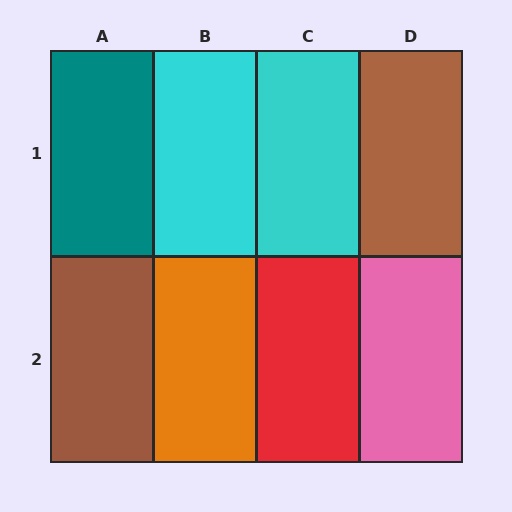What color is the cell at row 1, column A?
Teal.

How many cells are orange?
1 cell is orange.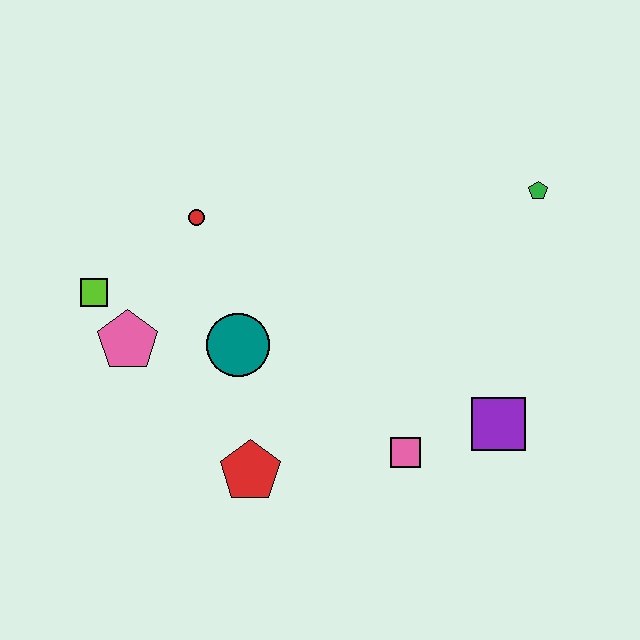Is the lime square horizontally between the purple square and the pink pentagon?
No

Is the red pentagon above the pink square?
No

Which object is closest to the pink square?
The purple square is closest to the pink square.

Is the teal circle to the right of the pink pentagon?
Yes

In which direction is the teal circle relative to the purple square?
The teal circle is to the left of the purple square.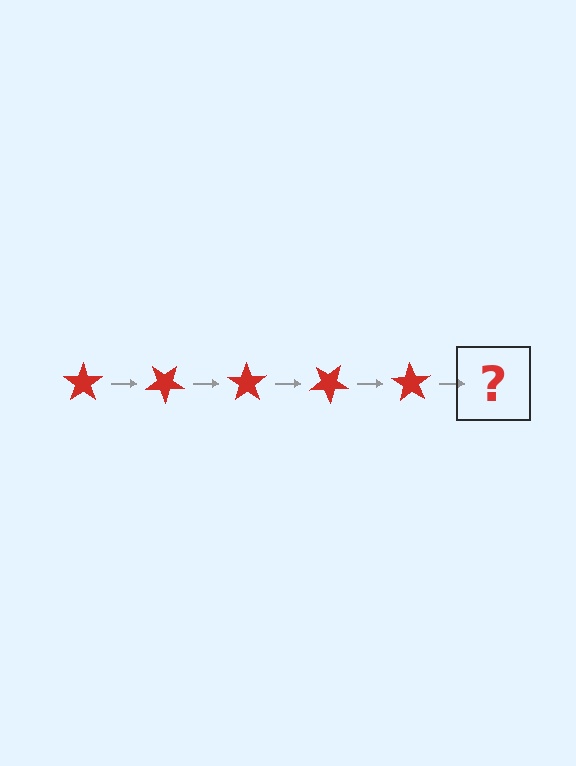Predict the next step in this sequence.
The next step is a red star rotated 175 degrees.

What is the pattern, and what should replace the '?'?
The pattern is that the star rotates 35 degrees each step. The '?' should be a red star rotated 175 degrees.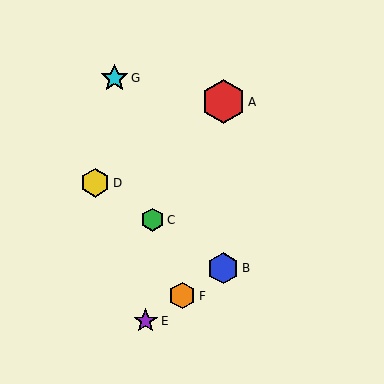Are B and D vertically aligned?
No, B is at x≈223 and D is at x≈95.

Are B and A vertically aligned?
Yes, both are at x≈223.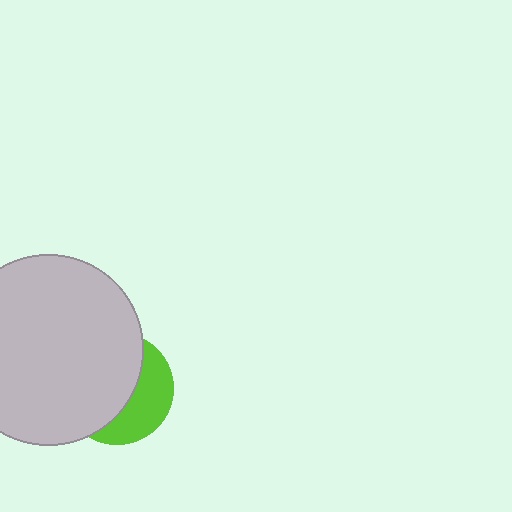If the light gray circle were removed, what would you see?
You would see the complete lime circle.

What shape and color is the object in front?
The object in front is a light gray circle.